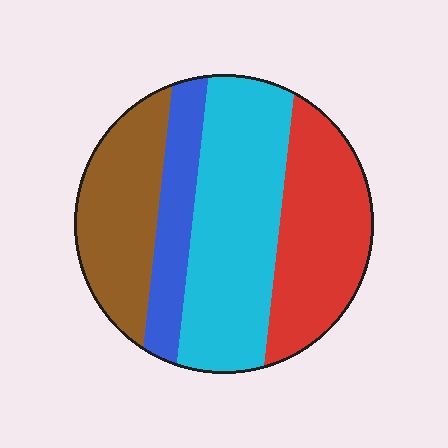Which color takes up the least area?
Blue, at roughly 15%.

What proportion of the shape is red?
Red covers around 25% of the shape.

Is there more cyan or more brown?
Cyan.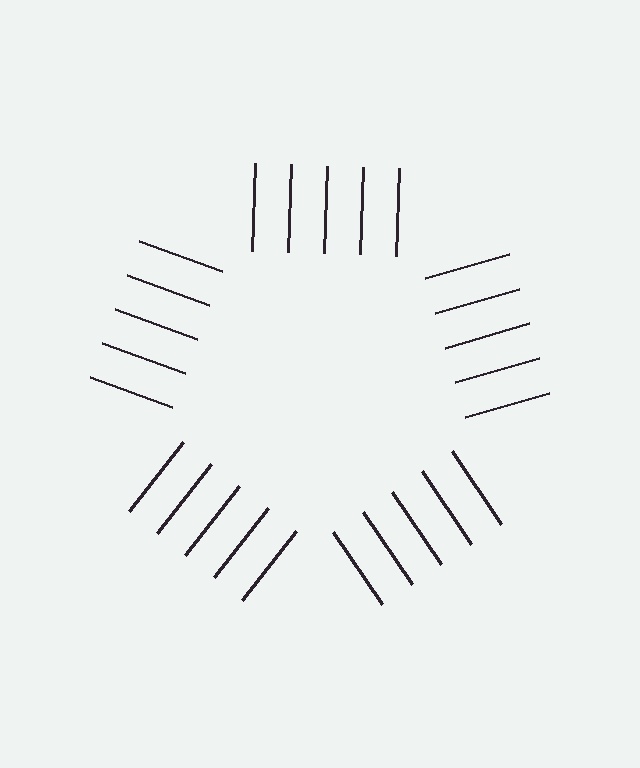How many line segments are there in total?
25 — 5 along each of the 5 edges.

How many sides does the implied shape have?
5 sides — the line-ends trace a pentagon.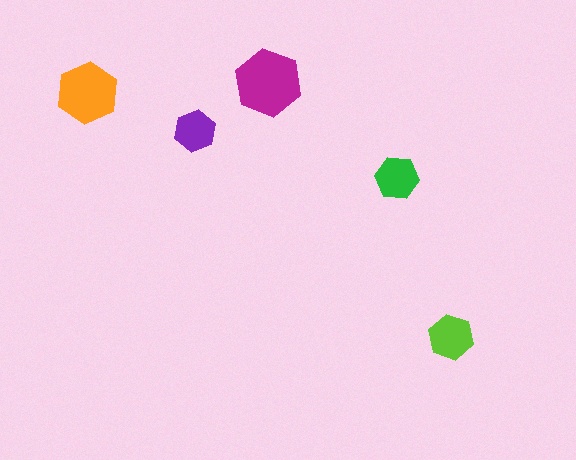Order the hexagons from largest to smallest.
the magenta one, the orange one, the lime one, the green one, the purple one.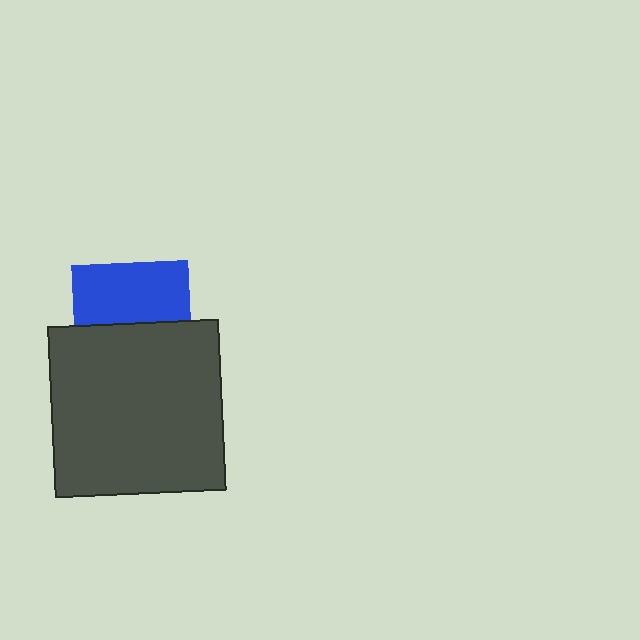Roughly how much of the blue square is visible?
About half of it is visible (roughly 51%).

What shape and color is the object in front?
The object in front is a dark gray square.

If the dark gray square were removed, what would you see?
You would see the complete blue square.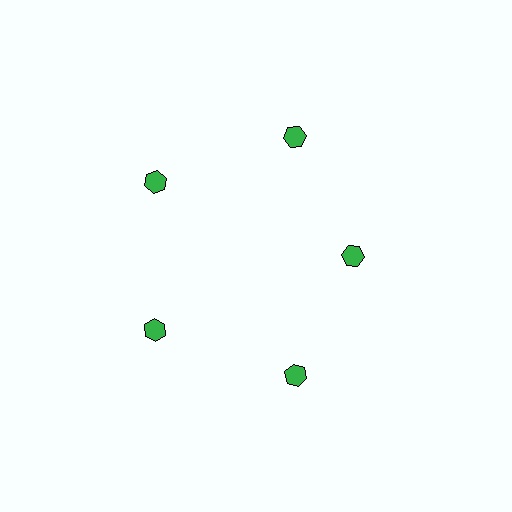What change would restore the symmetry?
The symmetry would be restored by moving it outward, back onto the ring so that all 5 hexagons sit at equal angles and equal distance from the center.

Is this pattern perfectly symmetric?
No. The 5 green hexagons are arranged in a ring, but one element near the 3 o'clock position is pulled inward toward the center, breaking the 5-fold rotational symmetry.